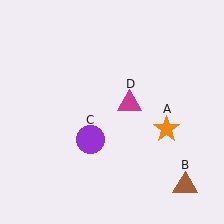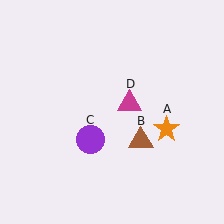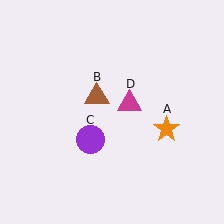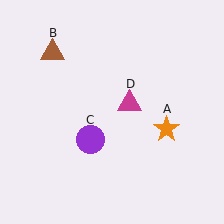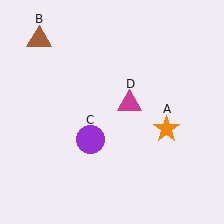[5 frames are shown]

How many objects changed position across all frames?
1 object changed position: brown triangle (object B).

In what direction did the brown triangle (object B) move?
The brown triangle (object B) moved up and to the left.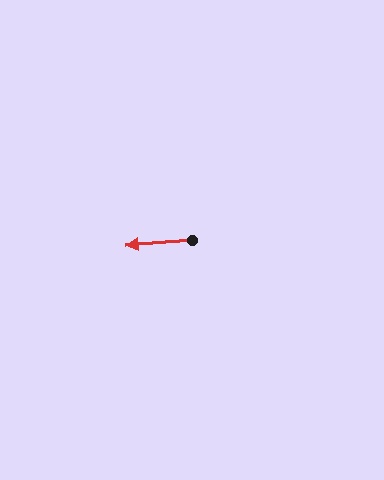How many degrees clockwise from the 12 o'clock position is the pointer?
Approximately 266 degrees.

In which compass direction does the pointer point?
West.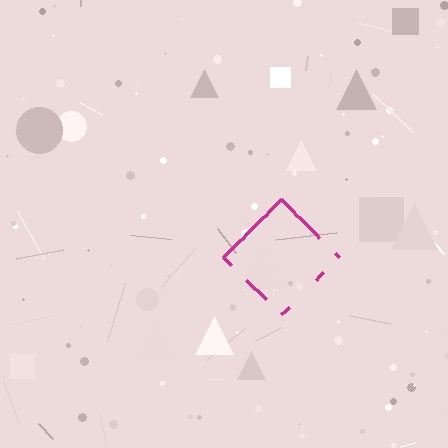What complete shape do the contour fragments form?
The contour fragments form a diamond.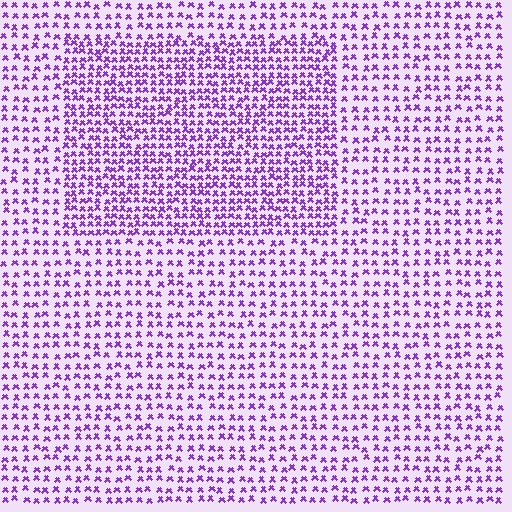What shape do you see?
I see a rectangle.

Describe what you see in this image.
The image contains small purple elements arranged at two different densities. A rectangle-shaped region is visible where the elements are more densely packed than the surrounding area.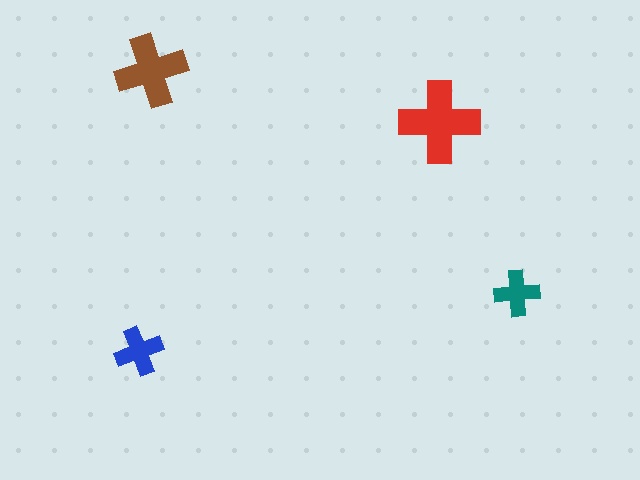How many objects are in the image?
There are 4 objects in the image.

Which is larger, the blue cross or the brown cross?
The brown one.